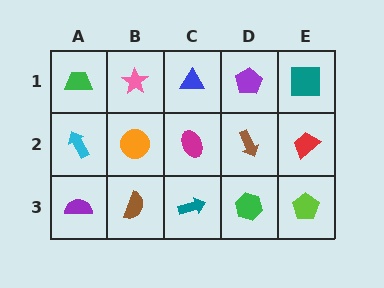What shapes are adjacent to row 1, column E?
A red trapezoid (row 2, column E), a purple pentagon (row 1, column D).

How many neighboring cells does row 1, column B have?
3.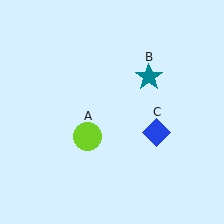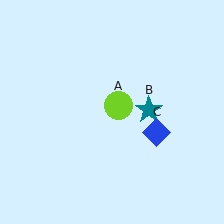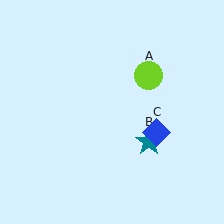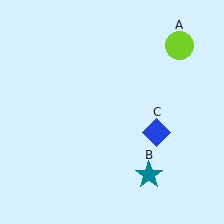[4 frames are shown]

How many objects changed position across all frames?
2 objects changed position: lime circle (object A), teal star (object B).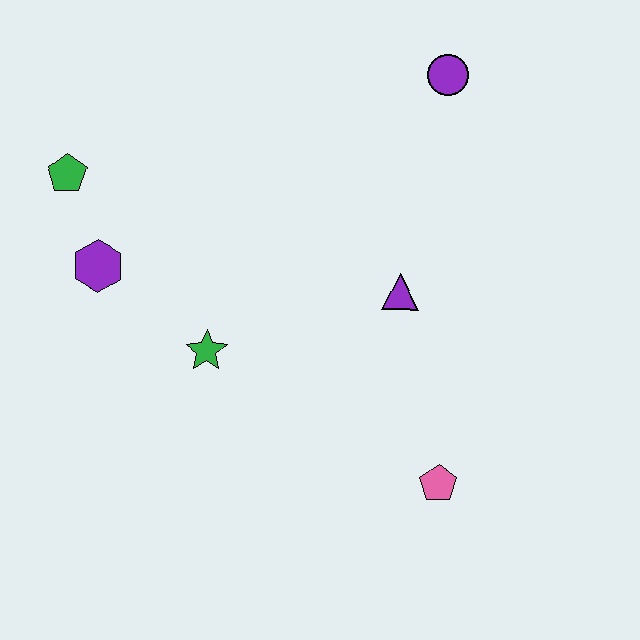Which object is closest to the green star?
The purple hexagon is closest to the green star.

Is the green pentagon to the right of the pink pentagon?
No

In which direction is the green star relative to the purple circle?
The green star is below the purple circle.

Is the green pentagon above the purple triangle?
Yes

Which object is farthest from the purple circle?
The pink pentagon is farthest from the purple circle.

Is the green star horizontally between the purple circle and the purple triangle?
No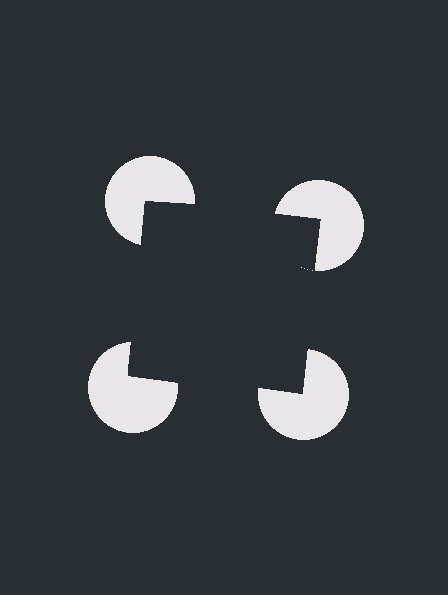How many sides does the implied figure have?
4 sides.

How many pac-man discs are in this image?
There are 4 — one at each vertex of the illusory square.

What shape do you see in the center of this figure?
An illusory square — its edges are inferred from the aligned wedge cuts in the pac-man discs, not physically drawn.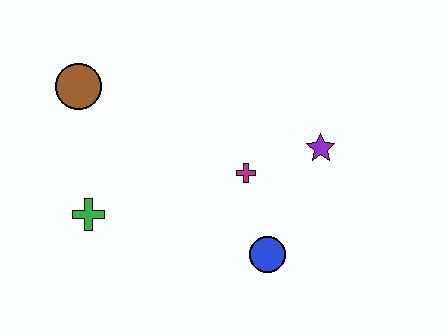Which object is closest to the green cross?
The brown circle is closest to the green cross.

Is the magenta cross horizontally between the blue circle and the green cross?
Yes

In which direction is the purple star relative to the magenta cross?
The purple star is to the right of the magenta cross.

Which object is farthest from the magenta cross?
The brown circle is farthest from the magenta cross.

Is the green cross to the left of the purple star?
Yes